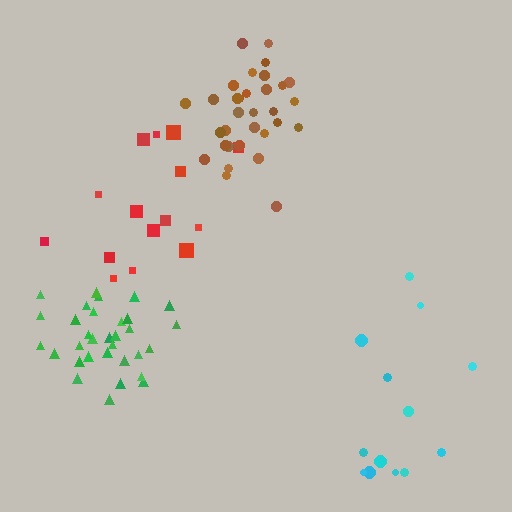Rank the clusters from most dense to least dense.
green, brown, red, cyan.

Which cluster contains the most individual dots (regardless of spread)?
Green (33).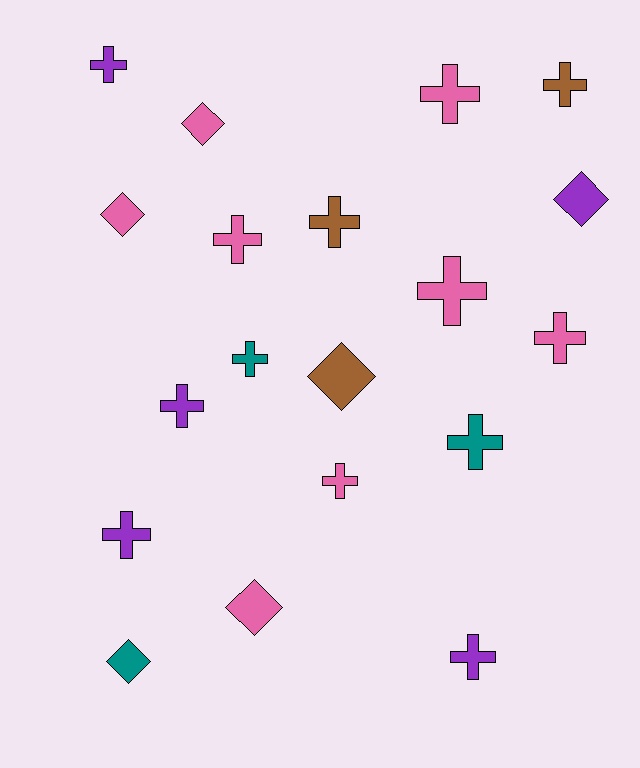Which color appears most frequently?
Pink, with 8 objects.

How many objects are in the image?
There are 19 objects.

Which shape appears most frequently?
Cross, with 13 objects.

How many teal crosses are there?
There are 2 teal crosses.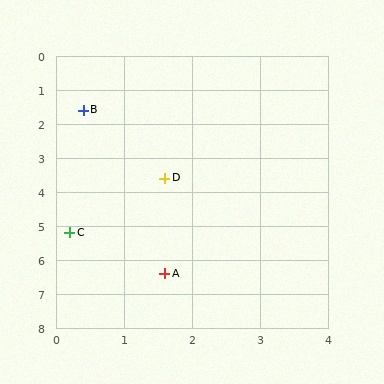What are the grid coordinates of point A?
Point A is at approximately (1.6, 6.4).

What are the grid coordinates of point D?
Point D is at approximately (1.6, 3.6).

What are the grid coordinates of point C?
Point C is at approximately (0.2, 5.2).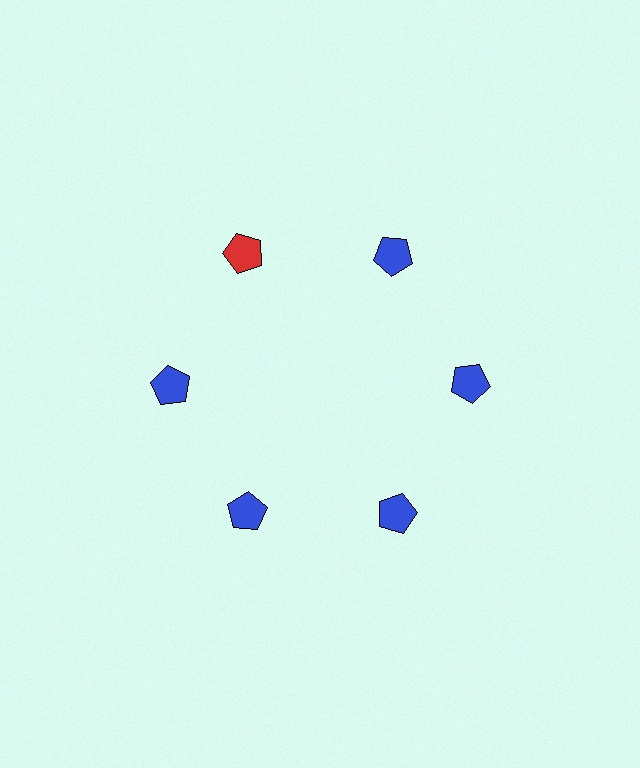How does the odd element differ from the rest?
It has a different color: red instead of blue.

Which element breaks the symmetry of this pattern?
The red pentagon at roughly the 11 o'clock position breaks the symmetry. All other shapes are blue pentagons.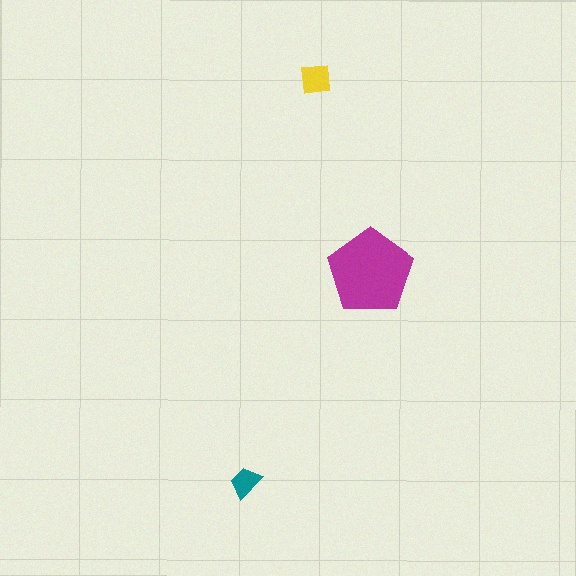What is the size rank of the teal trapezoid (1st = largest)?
3rd.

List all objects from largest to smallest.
The magenta pentagon, the yellow square, the teal trapezoid.